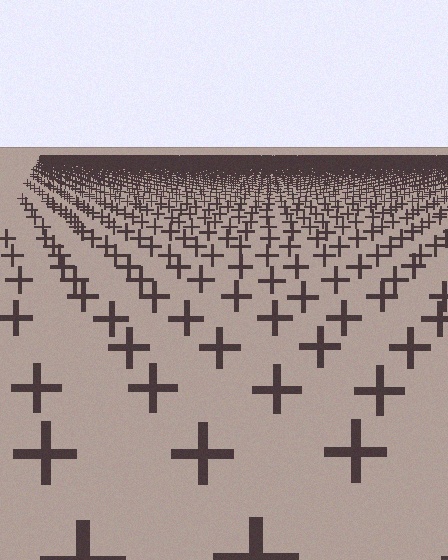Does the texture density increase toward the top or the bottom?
Density increases toward the top.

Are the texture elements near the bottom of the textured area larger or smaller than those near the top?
Larger. Near the bottom, elements are closer to the viewer and appear at a bigger on-screen size.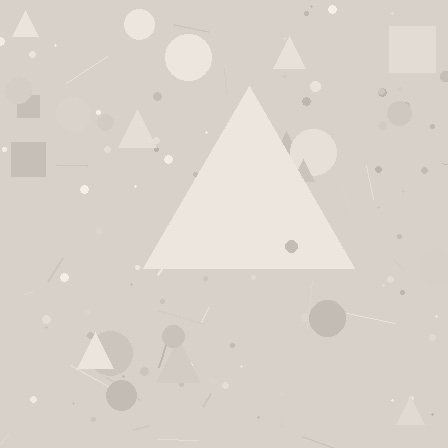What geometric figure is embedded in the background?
A triangle is embedded in the background.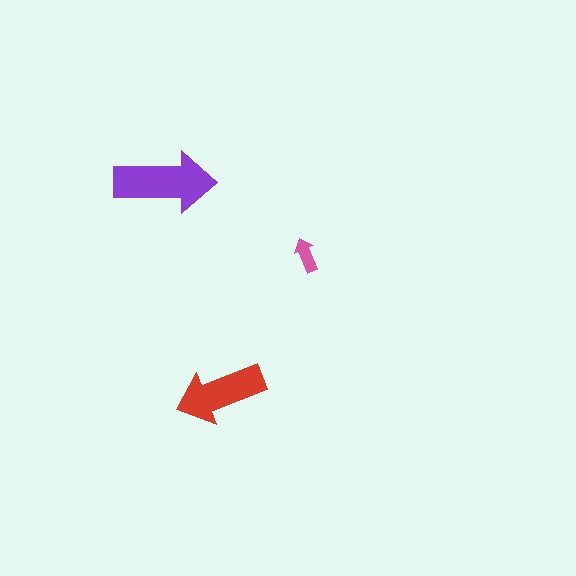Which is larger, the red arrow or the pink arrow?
The red one.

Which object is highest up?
The purple arrow is topmost.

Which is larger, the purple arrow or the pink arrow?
The purple one.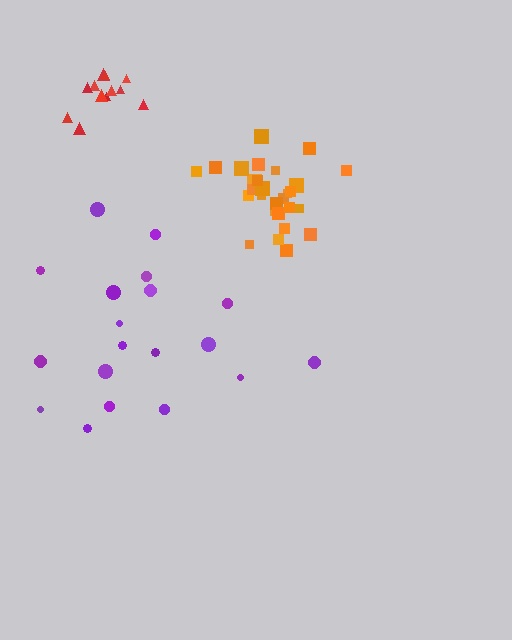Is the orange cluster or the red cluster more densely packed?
Red.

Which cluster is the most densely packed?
Red.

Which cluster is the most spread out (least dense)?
Purple.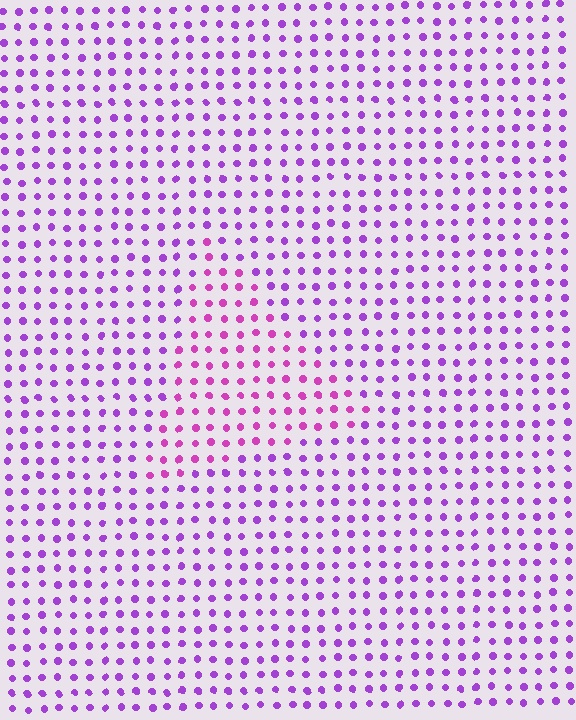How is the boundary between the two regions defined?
The boundary is defined purely by a slight shift in hue (about 30 degrees). Spacing, size, and orientation are identical on both sides.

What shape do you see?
I see a triangle.